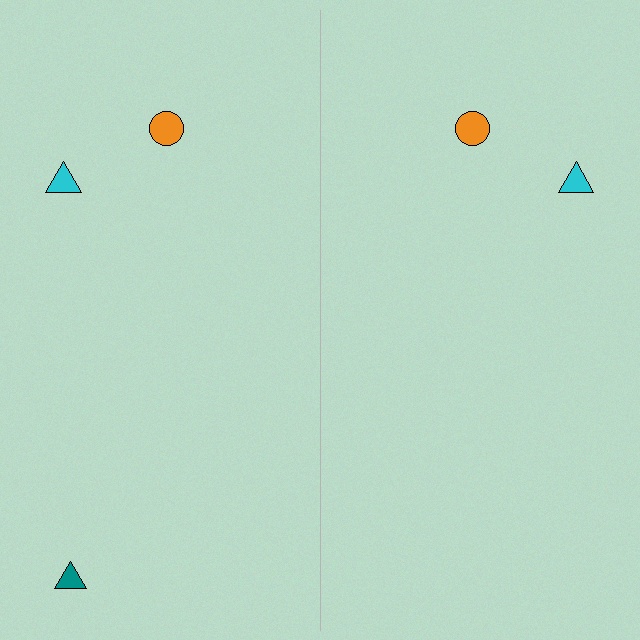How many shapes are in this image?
There are 5 shapes in this image.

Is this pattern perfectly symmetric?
No, the pattern is not perfectly symmetric. A teal triangle is missing from the right side.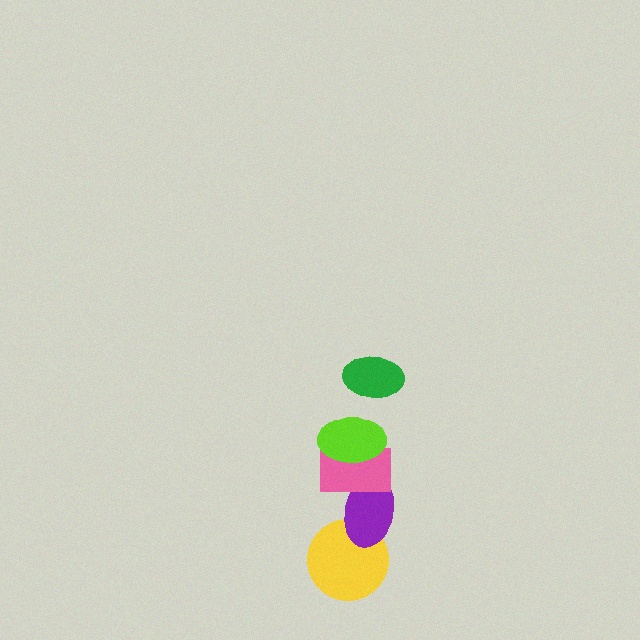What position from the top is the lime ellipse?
The lime ellipse is 2nd from the top.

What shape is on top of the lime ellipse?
The green ellipse is on top of the lime ellipse.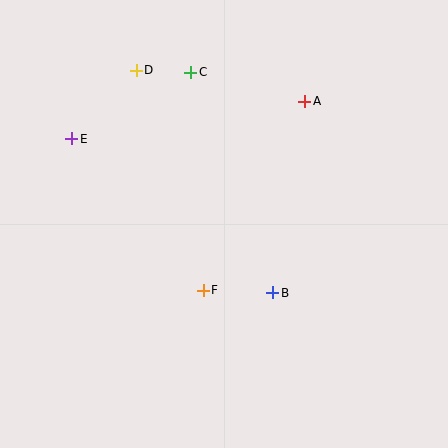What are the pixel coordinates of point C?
Point C is at (191, 72).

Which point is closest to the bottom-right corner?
Point B is closest to the bottom-right corner.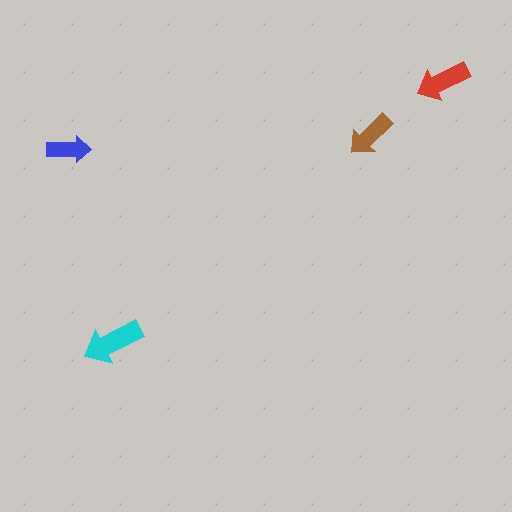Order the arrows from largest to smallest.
the cyan one, the red one, the brown one, the blue one.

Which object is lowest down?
The cyan arrow is bottommost.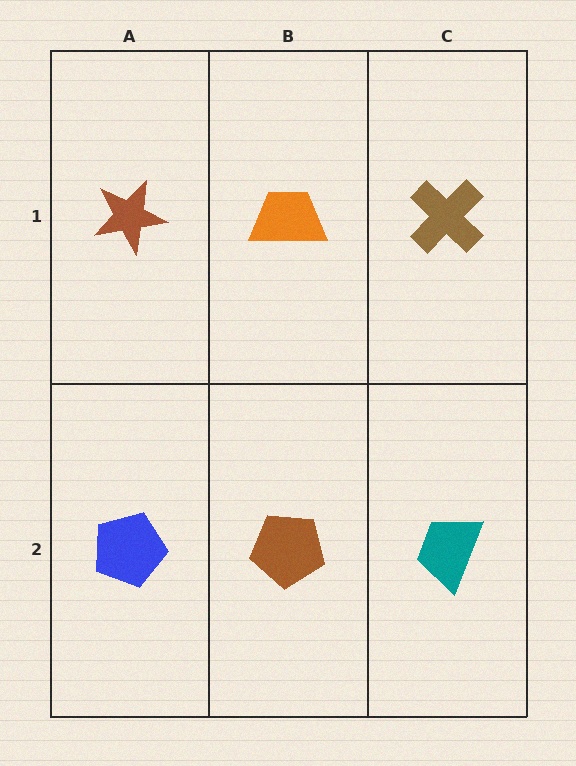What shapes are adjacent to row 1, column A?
A blue pentagon (row 2, column A), an orange trapezoid (row 1, column B).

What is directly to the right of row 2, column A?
A brown pentagon.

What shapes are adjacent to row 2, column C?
A brown cross (row 1, column C), a brown pentagon (row 2, column B).